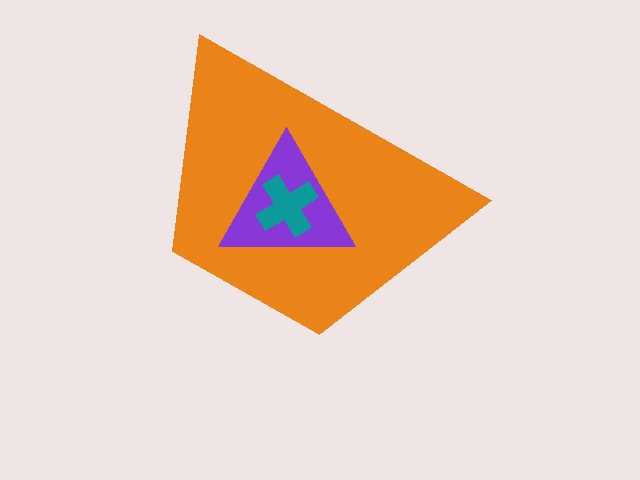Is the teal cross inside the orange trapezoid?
Yes.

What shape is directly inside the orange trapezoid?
The purple triangle.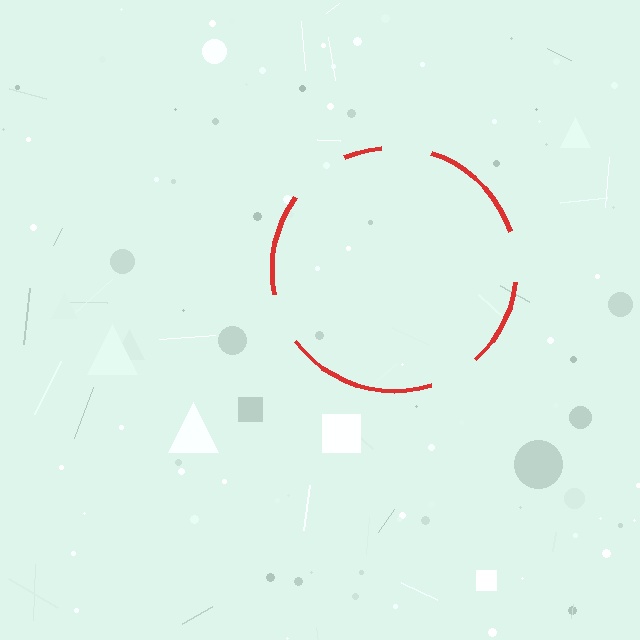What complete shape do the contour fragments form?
The contour fragments form a circle.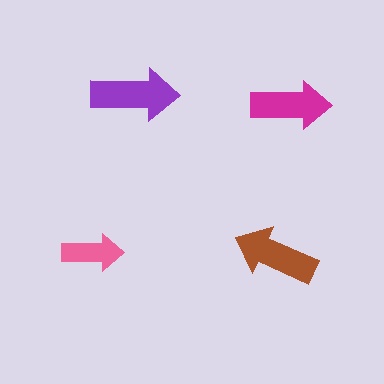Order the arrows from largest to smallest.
the purple one, the brown one, the magenta one, the pink one.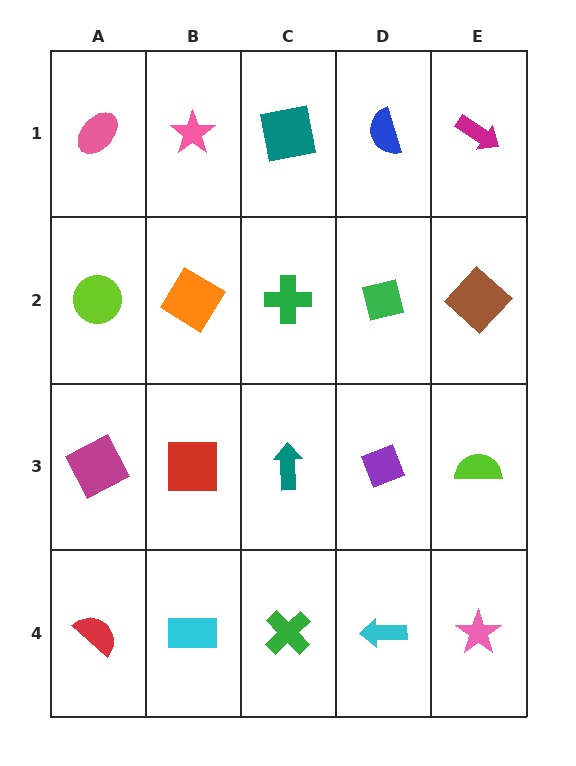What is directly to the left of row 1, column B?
A pink ellipse.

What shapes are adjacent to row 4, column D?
A purple diamond (row 3, column D), a green cross (row 4, column C), a pink star (row 4, column E).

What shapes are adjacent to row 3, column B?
An orange diamond (row 2, column B), a cyan rectangle (row 4, column B), a magenta square (row 3, column A), a teal arrow (row 3, column C).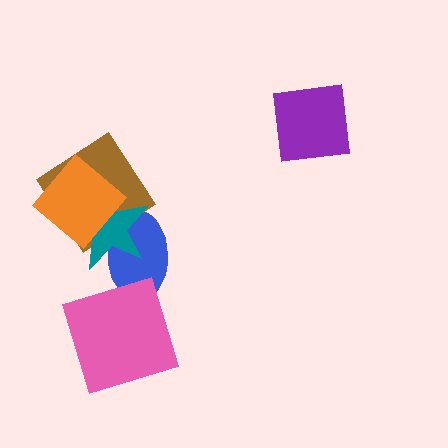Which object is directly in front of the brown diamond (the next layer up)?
The teal star is directly in front of the brown diamond.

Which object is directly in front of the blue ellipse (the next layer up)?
The brown diamond is directly in front of the blue ellipse.